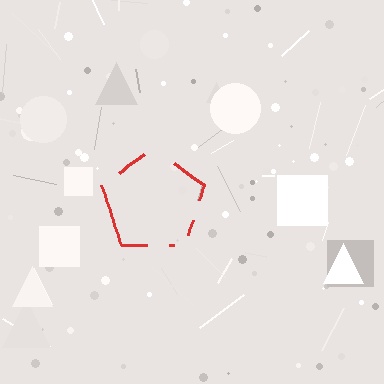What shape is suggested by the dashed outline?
The dashed outline suggests a pentagon.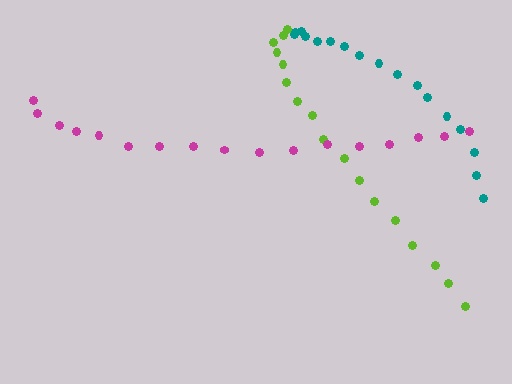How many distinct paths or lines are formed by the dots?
There are 3 distinct paths.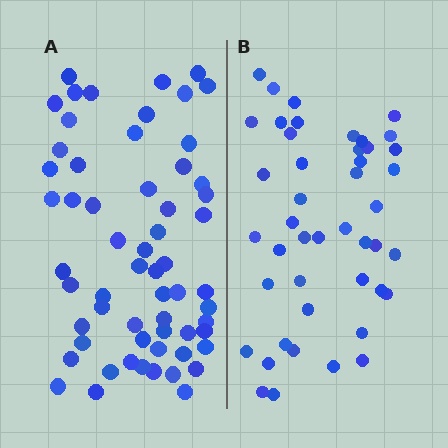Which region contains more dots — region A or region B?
Region A (the left region) has more dots.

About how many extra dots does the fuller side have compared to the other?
Region A has approximately 15 more dots than region B.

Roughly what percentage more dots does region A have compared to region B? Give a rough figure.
About 35% more.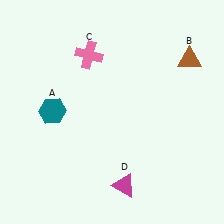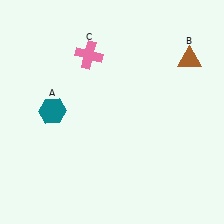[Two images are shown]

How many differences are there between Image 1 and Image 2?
There is 1 difference between the two images.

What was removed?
The magenta triangle (D) was removed in Image 2.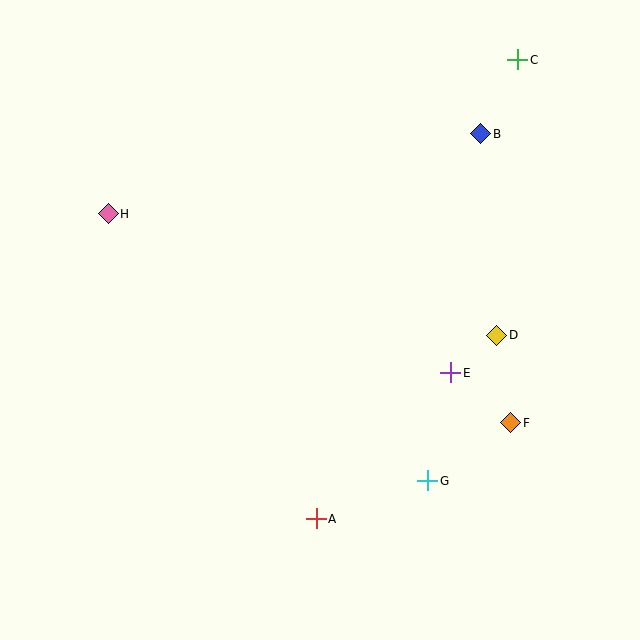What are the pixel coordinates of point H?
Point H is at (108, 214).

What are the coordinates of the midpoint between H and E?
The midpoint between H and E is at (279, 293).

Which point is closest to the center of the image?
Point E at (451, 373) is closest to the center.